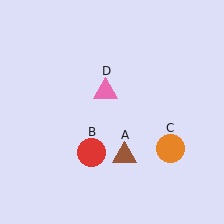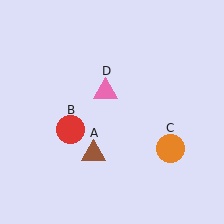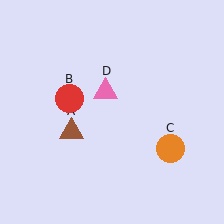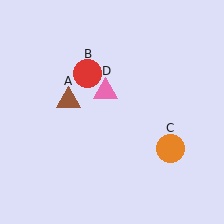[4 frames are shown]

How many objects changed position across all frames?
2 objects changed position: brown triangle (object A), red circle (object B).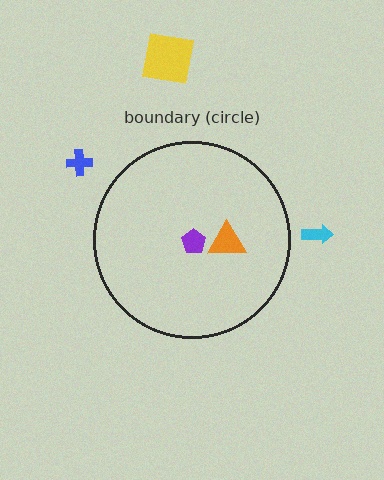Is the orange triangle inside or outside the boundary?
Inside.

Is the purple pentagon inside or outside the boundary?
Inside.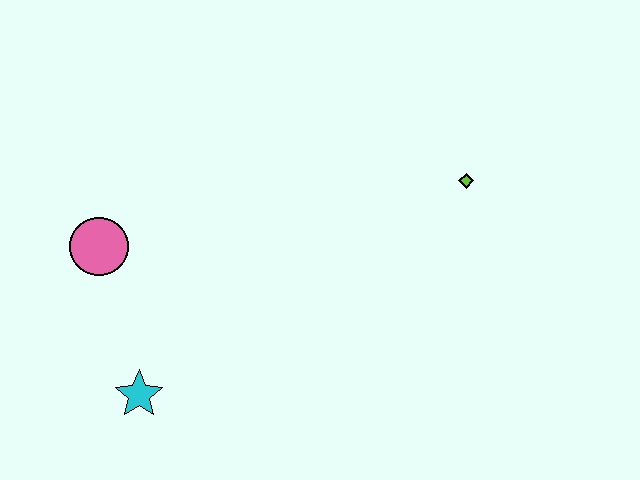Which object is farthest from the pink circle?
The lime diamond is farthest from the pink circle.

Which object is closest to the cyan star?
The pink circle is closest to the cyan star.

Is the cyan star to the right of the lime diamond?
No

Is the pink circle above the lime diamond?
No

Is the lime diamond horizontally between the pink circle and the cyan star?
No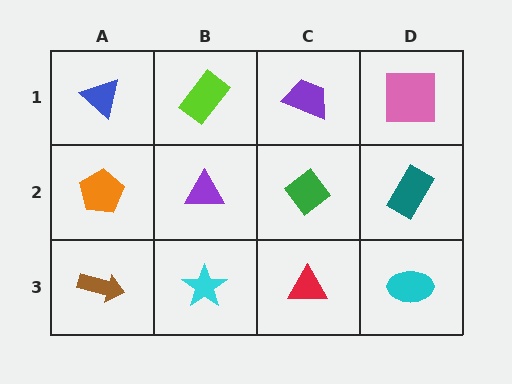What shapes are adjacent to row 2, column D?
A pink square (row 1, column D), a cyan ellipse (row 3, column D), a green diamond (row 2, column C).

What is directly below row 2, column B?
A cyan star.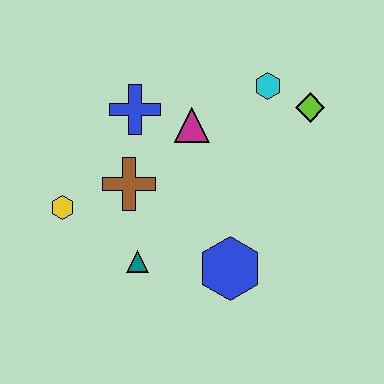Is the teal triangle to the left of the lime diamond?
Yes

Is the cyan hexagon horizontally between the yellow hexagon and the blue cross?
No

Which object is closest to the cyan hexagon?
The lime diamond is closest to the cyan hexagon.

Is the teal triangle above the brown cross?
No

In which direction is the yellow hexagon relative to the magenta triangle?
The yellow hexagon is to the left of the magenta triangle.